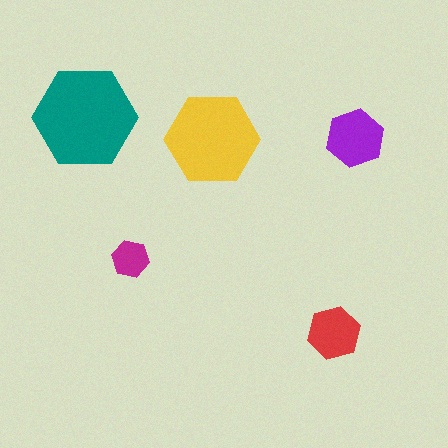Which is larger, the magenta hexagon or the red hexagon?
The red one.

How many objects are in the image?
There are 5 objects in the image.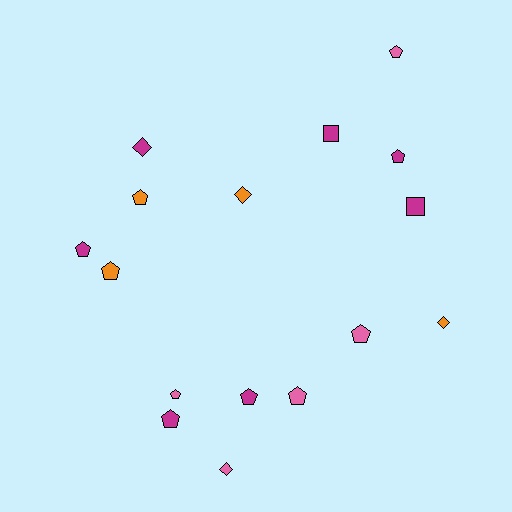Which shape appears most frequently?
Pentagon, with 10 objects.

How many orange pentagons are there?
There are 2 orange pentagons.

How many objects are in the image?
There are 16 objects.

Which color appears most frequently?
Magenta, with 7 objects.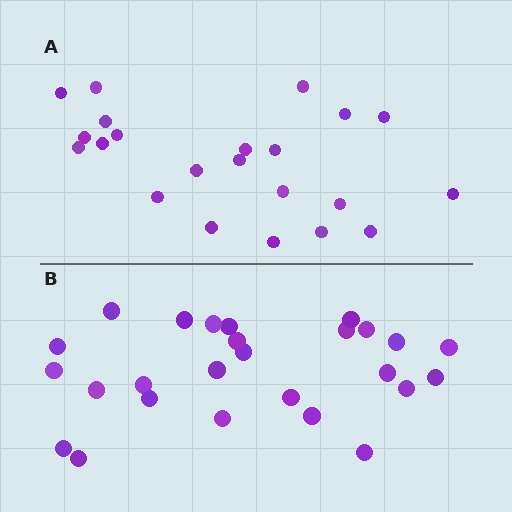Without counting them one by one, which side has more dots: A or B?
Region B (the bottom region) has more dots.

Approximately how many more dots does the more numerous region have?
Region B has about 4 more dots than region A.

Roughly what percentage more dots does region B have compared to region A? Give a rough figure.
About 20% more.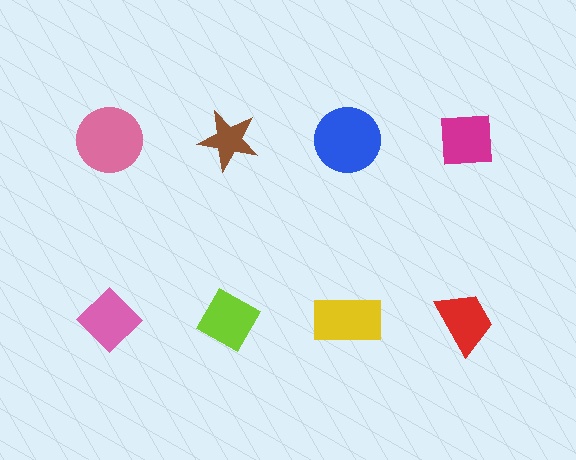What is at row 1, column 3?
A blue circle.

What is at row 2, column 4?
A red trapezoid.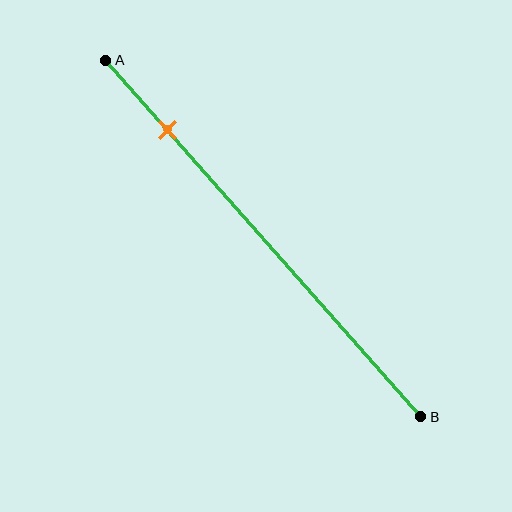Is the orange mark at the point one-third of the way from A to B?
No, the mark is at about 20% from A, not at the 33% one-third point.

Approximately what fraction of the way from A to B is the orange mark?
The orange mark is approximately 20% of the way from A to B.